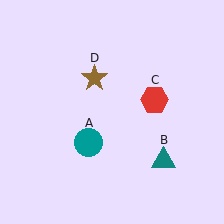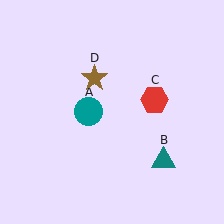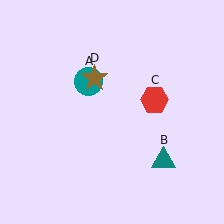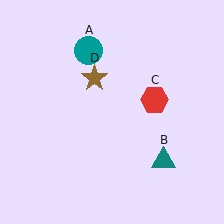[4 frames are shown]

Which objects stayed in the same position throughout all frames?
Teal triangle (object B) and red hexagon (object C) and brown star (object D) remained stationary.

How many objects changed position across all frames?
1 object changed position: teal circle (object A).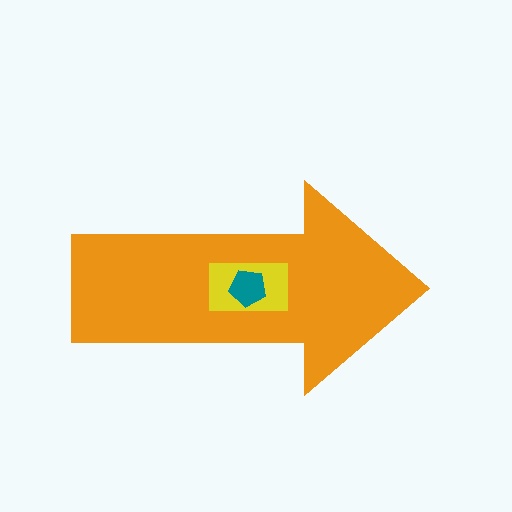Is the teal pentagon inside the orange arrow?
Yes.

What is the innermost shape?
The teal pentagon.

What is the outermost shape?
The orange arrow.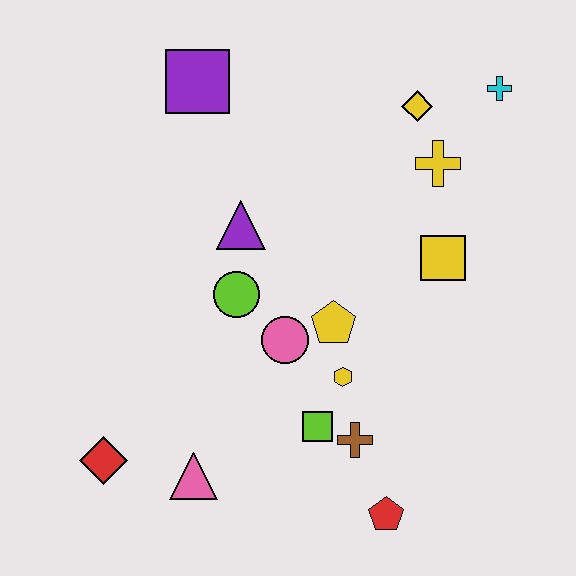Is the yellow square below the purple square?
Yes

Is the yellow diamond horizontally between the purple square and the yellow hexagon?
No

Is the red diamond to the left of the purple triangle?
Yes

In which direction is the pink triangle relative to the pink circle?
The pink triangle is below the pink circle.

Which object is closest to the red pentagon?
The brown cross is closest to the red pentagon.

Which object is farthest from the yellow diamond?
The red diamond is farthest from the yellow diamond.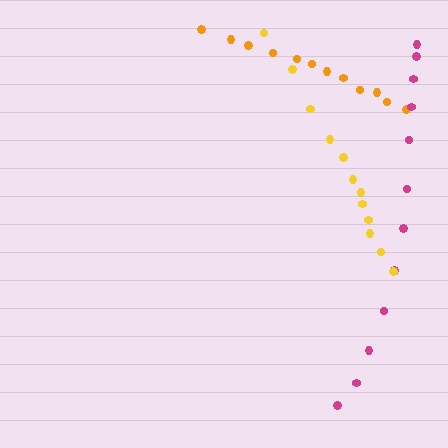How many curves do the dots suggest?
There are 3 distinct paths.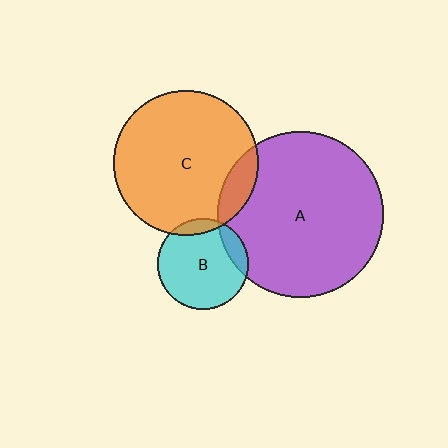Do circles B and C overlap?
Yes.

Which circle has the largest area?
Circle A (purple).